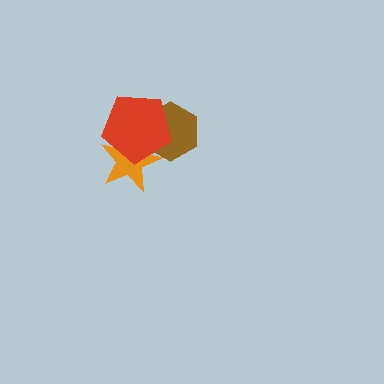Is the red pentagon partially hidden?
No, no other shape covers it.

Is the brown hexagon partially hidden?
Yes, it is partially covered by another shape.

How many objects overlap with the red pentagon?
2 objects overlap with the red pentagon.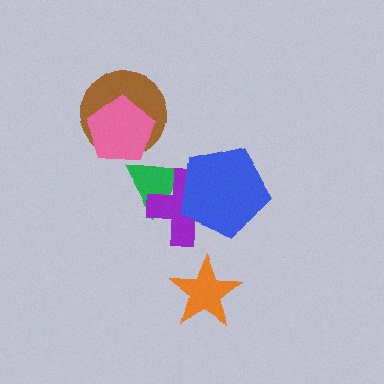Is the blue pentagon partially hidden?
No, no other shape covers it.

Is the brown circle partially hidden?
Yes, it is partially covered by another shape.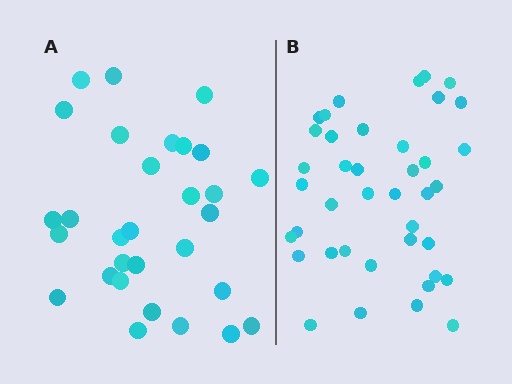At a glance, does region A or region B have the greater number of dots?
Region B (the right region) has more dots.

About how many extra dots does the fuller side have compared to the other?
Region B has roughly 10 or so more dots than region A.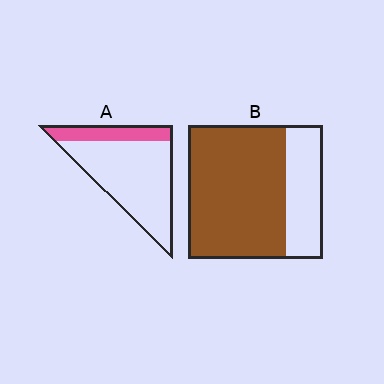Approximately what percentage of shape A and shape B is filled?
A is approximately 20% and B is approximately 75%.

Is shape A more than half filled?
No.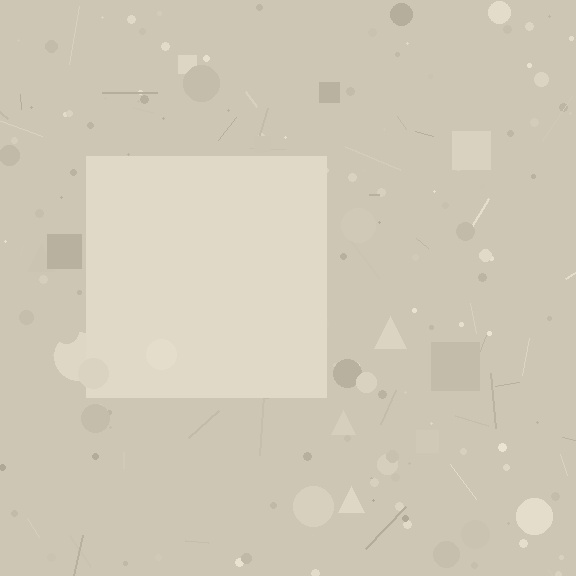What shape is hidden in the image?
A square is hidden in the image.